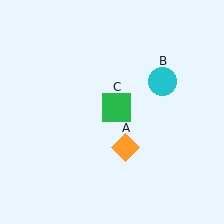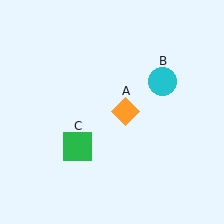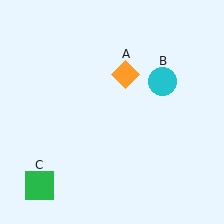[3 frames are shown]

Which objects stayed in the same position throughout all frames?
Cyan circle (object B) remained stationary.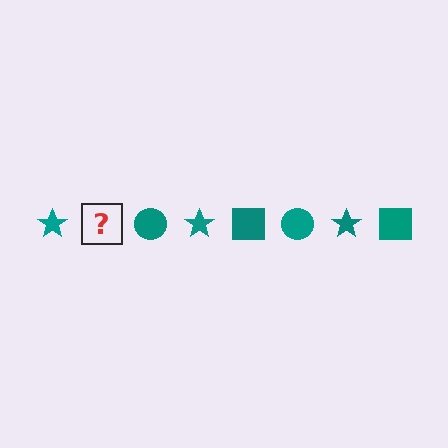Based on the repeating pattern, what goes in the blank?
The blank should be a teal square.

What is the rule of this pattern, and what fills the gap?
The rule is that the pattern cycles through star, square, circle shapes in teal. The gap should be filled with a teal square.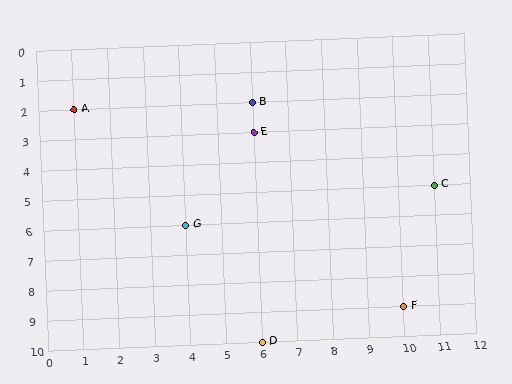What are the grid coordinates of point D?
Point D is at grid coordinates (6, 10).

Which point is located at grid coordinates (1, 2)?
Point A is at (1, 2).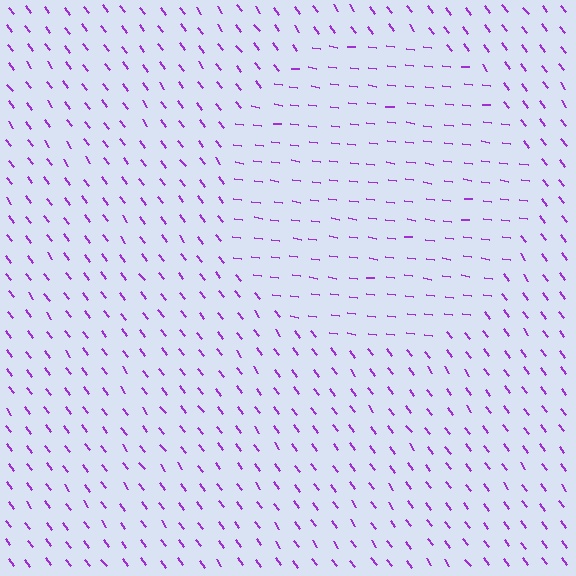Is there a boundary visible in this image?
Yes, there is a texture boundary formed by a change in line orientation.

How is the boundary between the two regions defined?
The boundary is defined purely by a change in line orientation (approximately 45 degrees difference). All lines are the same color and thickness.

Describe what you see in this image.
The image is filled with small purple line segments. A circle region in the image has lines oriented differently from the surrounding lines, creating a visible texture boundary.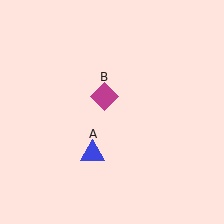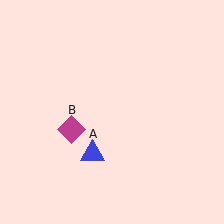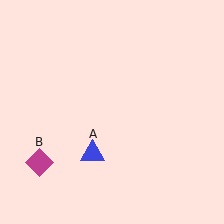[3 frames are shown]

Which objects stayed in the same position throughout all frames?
Blue triangle (object A) remained stationary.